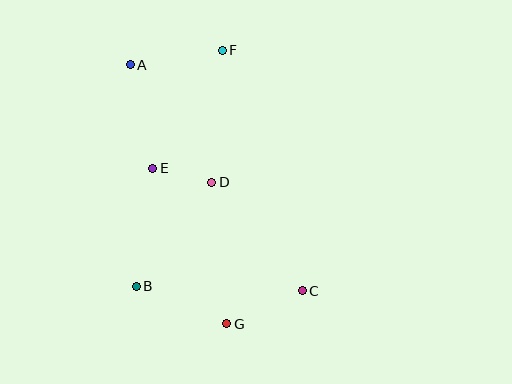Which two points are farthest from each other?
Points A and C are farthest from each other.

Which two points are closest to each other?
Points D and E are closest to each other.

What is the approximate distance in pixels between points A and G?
The distance between A and G is approximately 276 pixels.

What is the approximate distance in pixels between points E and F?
The distance between E and F is approximately 137 pixels.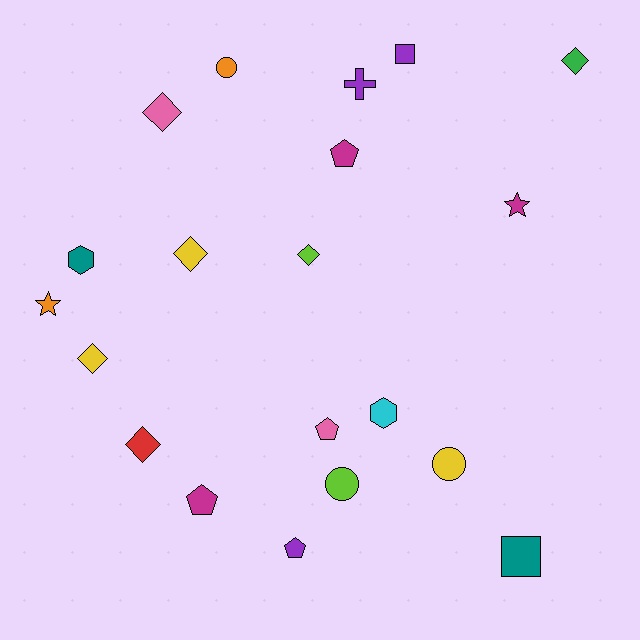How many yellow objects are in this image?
There are 3 yellow objects.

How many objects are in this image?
There are 20 objects.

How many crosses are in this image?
There is 1 cross.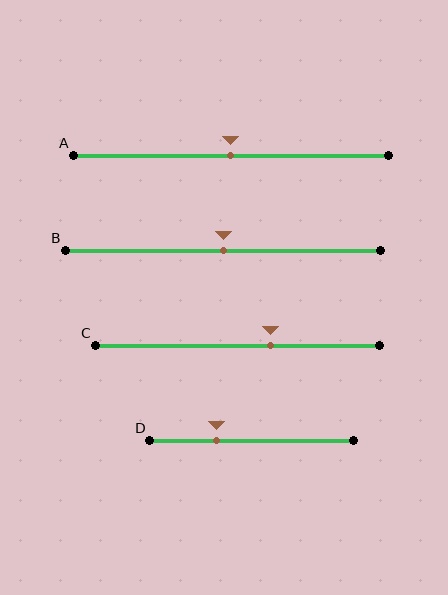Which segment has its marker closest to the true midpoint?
Segment A has its marker closest to the true midpoint.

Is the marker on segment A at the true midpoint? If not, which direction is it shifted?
Yes, the marker on segment A is at the true midpoint.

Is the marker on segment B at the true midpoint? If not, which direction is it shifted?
Yes, the marker on segment B is at the true midpoint.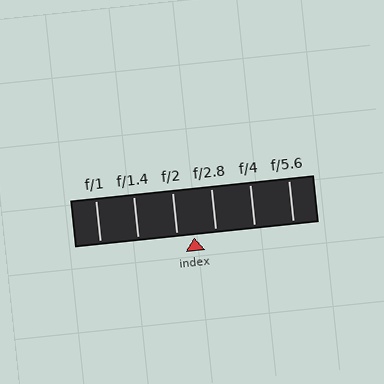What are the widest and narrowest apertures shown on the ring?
The widest aperture shown is f/1 and the narrowest is f/5.6.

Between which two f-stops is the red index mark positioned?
The index mark is between f/2 and f/2.8.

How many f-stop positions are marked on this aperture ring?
There are 6 f-stop positions marked.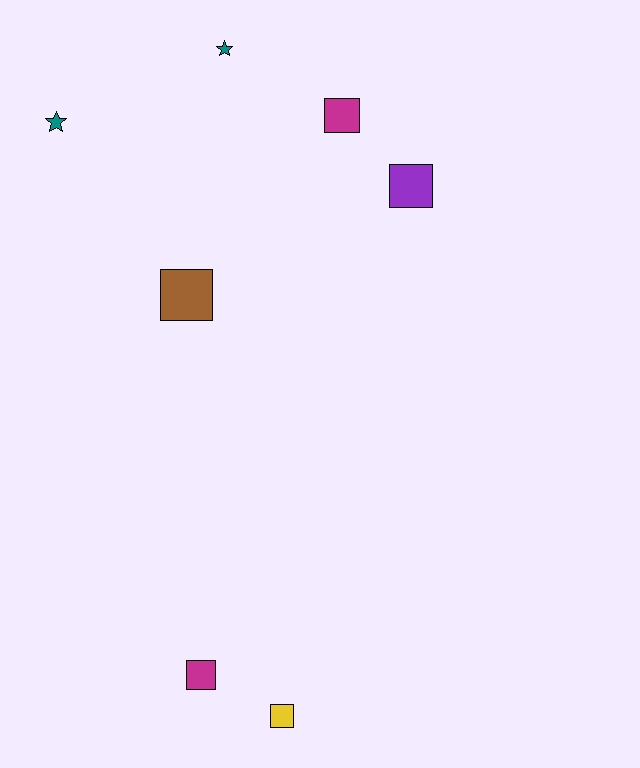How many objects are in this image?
There are 7 objects.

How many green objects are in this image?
There are no green objects.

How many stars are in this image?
There are 2 stars.